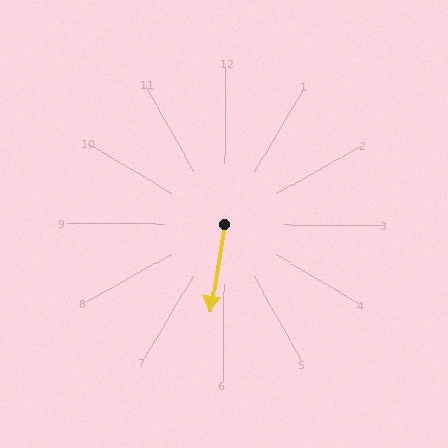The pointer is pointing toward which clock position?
Roughly 6 o'clock.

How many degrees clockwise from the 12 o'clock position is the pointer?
Approximately 189 degrees.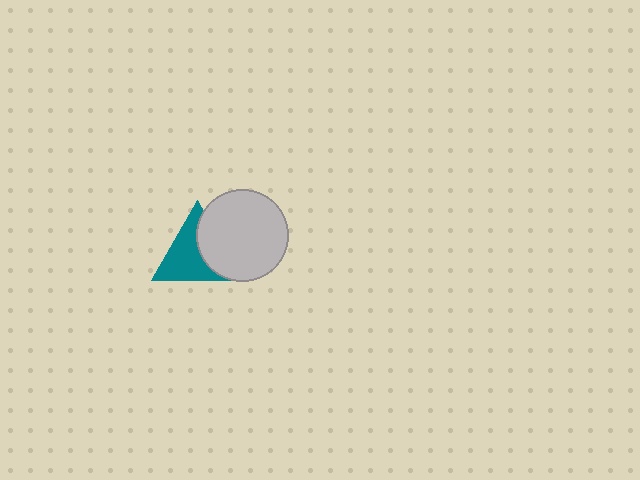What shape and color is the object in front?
The object in front is a light gray circle.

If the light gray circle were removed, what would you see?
You would see the complete teal triangle.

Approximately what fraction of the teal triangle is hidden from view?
Roughly 39% of the teal triangle is hidden behind the light gray circle.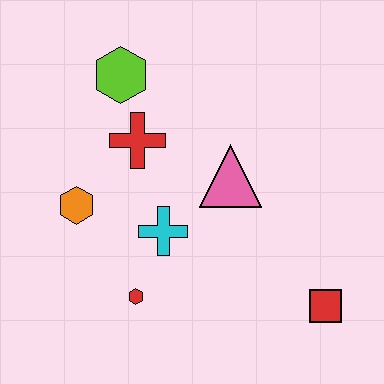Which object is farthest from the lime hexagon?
The red square is farthest from the lime hexagon.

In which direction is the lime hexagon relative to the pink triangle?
The lime hexagon is to the left of the pink triangle.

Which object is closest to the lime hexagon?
The red cross is closest to the lime hexagon.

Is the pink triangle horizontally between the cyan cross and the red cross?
No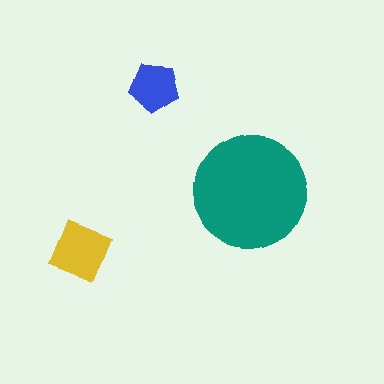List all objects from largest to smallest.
The teal circle, the yellow diamond, the blue pentagon.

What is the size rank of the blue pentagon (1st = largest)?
3rd.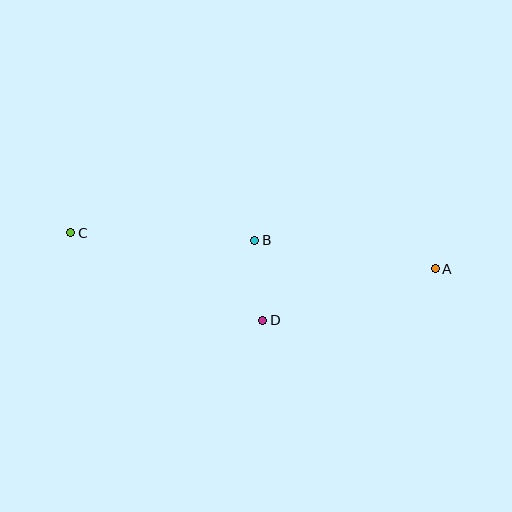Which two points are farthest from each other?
Points A and C are farthest from each other.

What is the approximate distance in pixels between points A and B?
The distance between A and B is approximately 183 pixels.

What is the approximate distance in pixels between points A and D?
The distance between A and D is approximately 181 pixels.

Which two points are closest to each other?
Points B and D are closest to each other.